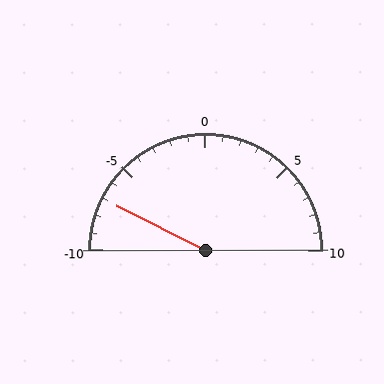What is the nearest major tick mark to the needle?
The nearest major tick mark is -5.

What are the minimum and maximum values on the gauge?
The gauge ranges from -10 to 10.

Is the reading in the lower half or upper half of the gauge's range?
The reading is in the lower half of the range (-10 to 10).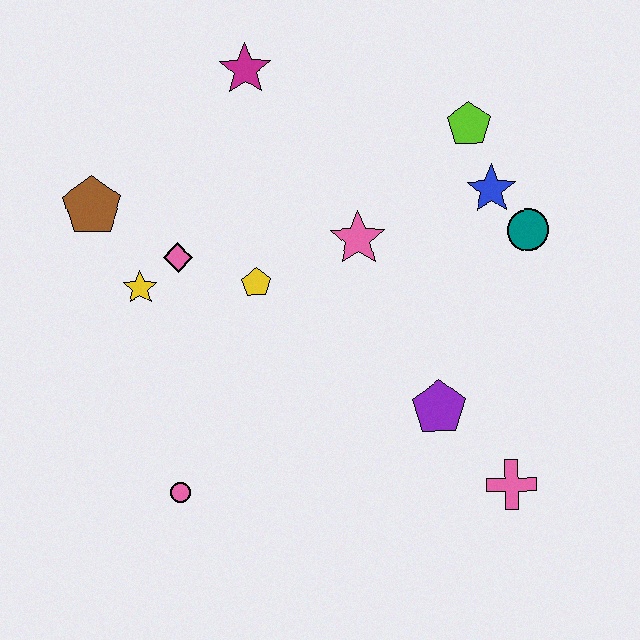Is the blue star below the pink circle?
No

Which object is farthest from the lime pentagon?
The pink circle is farthest from the lime pentagon.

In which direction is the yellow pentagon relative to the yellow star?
The yellow pentagon is to the right of the yellow star.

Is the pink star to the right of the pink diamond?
Yes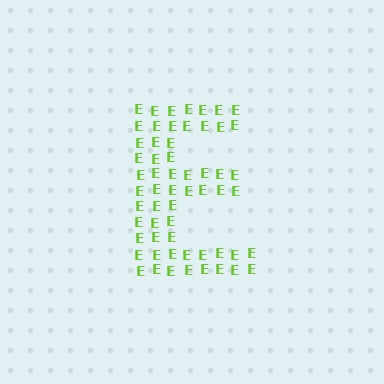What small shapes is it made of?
It is made of small letter E's.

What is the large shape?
The large shape is the letter E.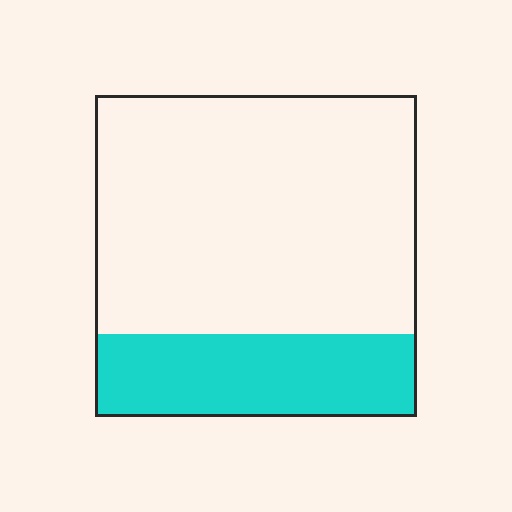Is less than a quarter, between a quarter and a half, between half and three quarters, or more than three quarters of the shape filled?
Between a quarter and a half.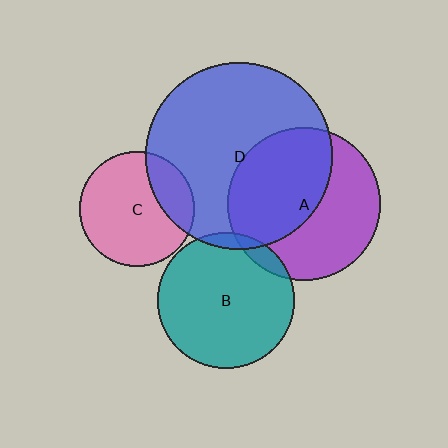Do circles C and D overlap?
Yes.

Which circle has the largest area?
Circle D (blue).